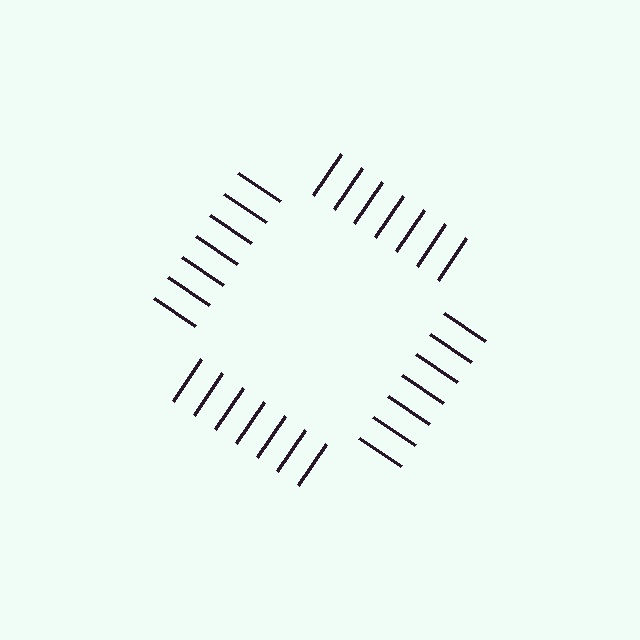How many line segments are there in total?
28 — 7 along each of the 4 edges.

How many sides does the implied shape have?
4 sides — the line-ends trace a square.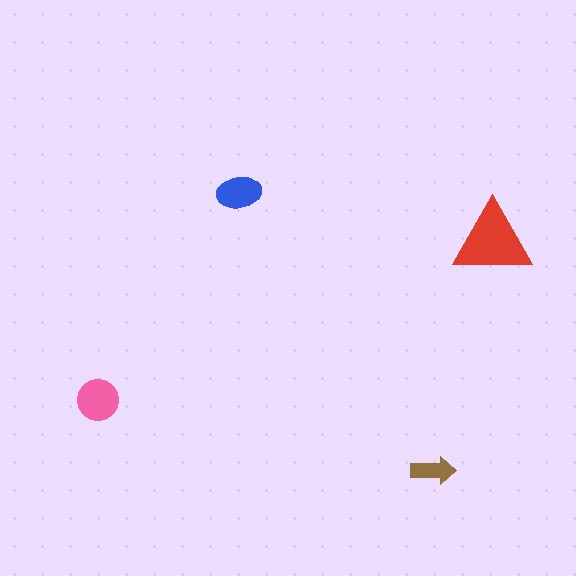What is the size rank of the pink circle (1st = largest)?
2nd.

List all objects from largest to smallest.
The red triangle, the pink circle, the blue ellipse, the brown arrow.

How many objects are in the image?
There are 4 objects in the image.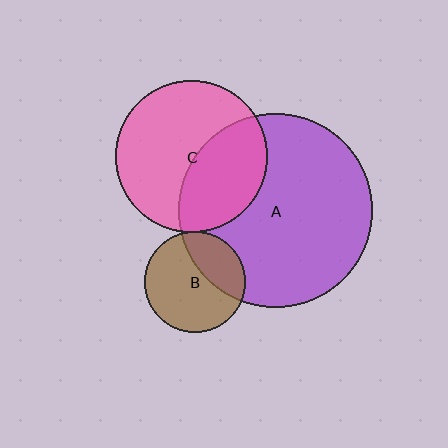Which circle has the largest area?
Circle A (purple).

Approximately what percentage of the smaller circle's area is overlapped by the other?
Approximately 30%.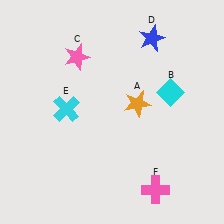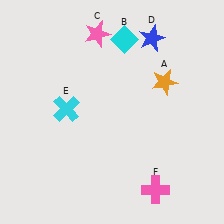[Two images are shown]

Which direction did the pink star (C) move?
The pink star (C) moved up.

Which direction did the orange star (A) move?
The orange star (A) moved right.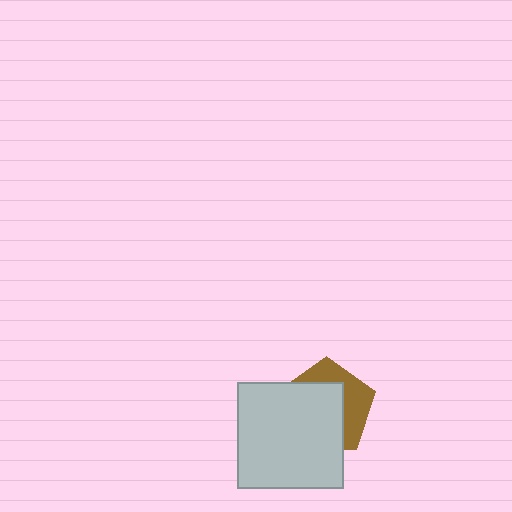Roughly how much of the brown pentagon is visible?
A small part of it is visible (roughly 39%).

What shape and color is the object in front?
The object in front is a light gray square.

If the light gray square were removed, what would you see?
You would see the complete brown pentagon.